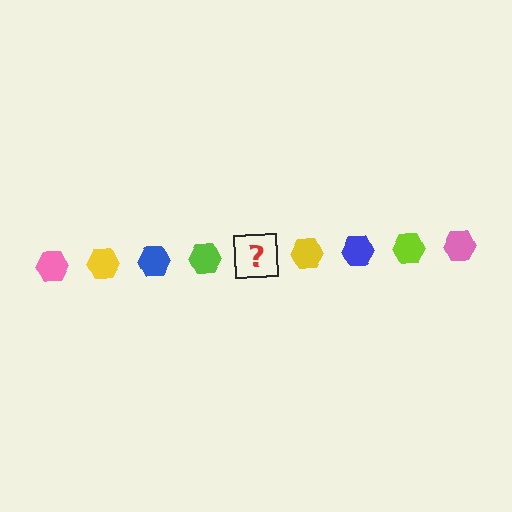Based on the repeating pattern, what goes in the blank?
The blank should be a pink hexagon.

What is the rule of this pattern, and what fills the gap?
The rule is that the pattern cycles through pink, yellow, blue, lime hexagons. The gap should be filled with a pink hexagon.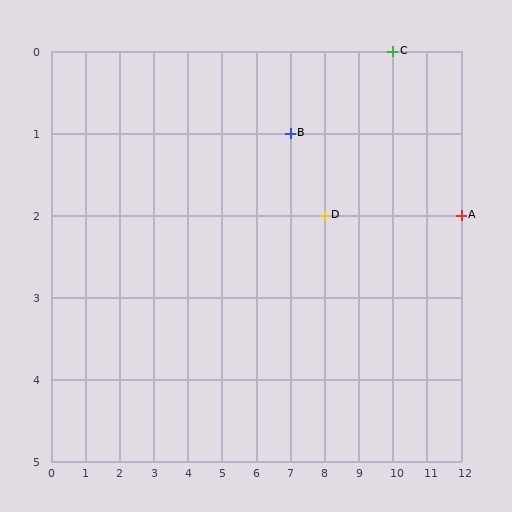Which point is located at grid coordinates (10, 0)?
Point C is at (10, 0).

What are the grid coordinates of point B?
Point B is at grid coordinates (7, 1).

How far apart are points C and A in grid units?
Points C and A are 2 columns and 2 rows apart (about 2.8 grid units diagonally).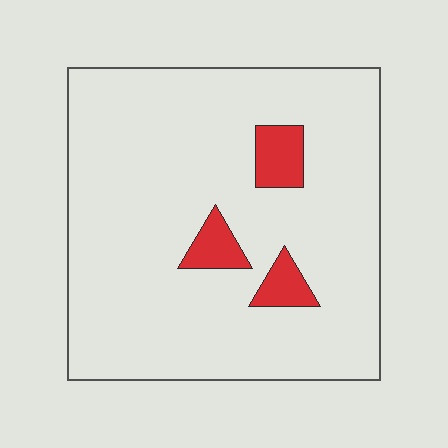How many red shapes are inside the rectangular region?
3.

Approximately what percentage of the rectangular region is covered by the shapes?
Approximately 10%.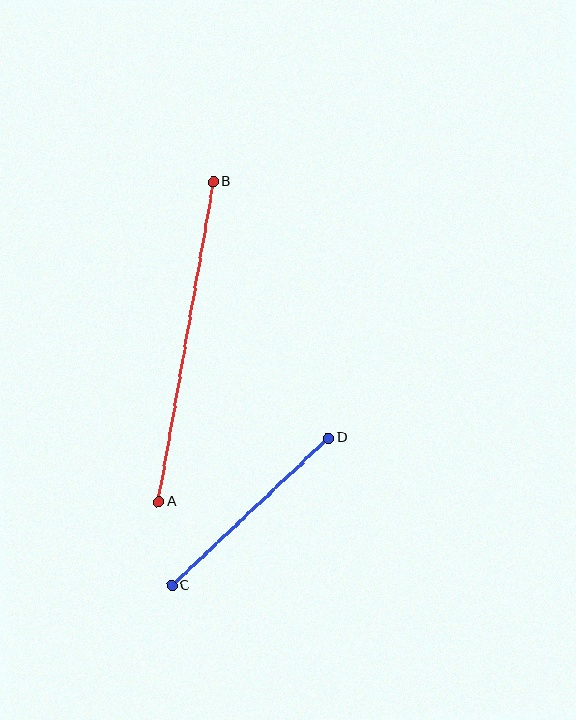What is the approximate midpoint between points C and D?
The midpoint is at approximately (250, 511) pixels.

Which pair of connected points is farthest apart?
Points A and B are farthest apart.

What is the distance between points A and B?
The distance is approximately 325 pixels.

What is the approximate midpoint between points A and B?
The midpoint is at approximately (186, 342) pixels.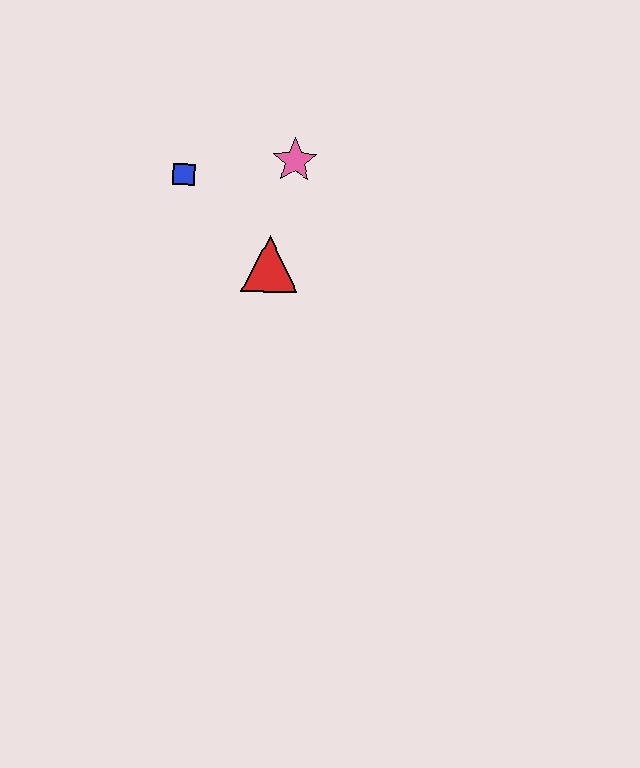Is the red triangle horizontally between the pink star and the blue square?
Yes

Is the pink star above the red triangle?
Yes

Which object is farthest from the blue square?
The red triangle is farthest from the blue square.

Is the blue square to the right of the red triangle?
No